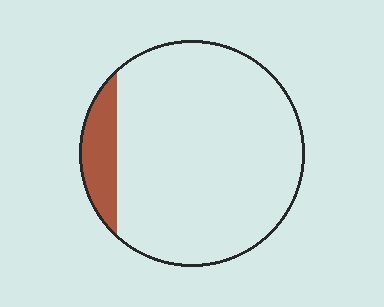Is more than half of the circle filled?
No.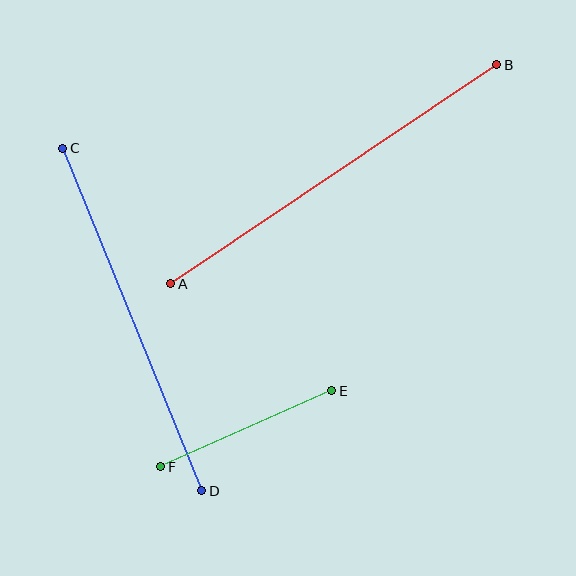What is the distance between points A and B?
The distance is approximately 393 pixels.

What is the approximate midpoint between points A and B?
The midpoint is at approximately (334, 174) pixels.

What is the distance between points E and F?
The distance is approximately 187 pixels.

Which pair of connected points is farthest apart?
Points A and B are farthest apart.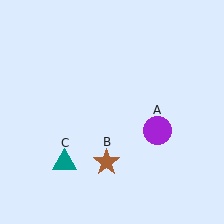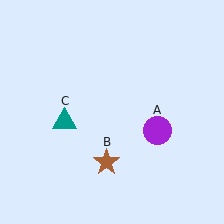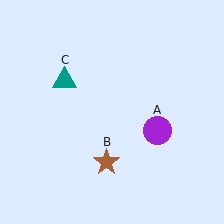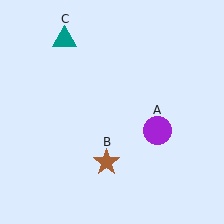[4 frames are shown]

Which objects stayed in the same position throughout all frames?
Purple circle (object A) and brown star (object B) remained stationary.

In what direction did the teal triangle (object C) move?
The teal triangle (object C) moved up.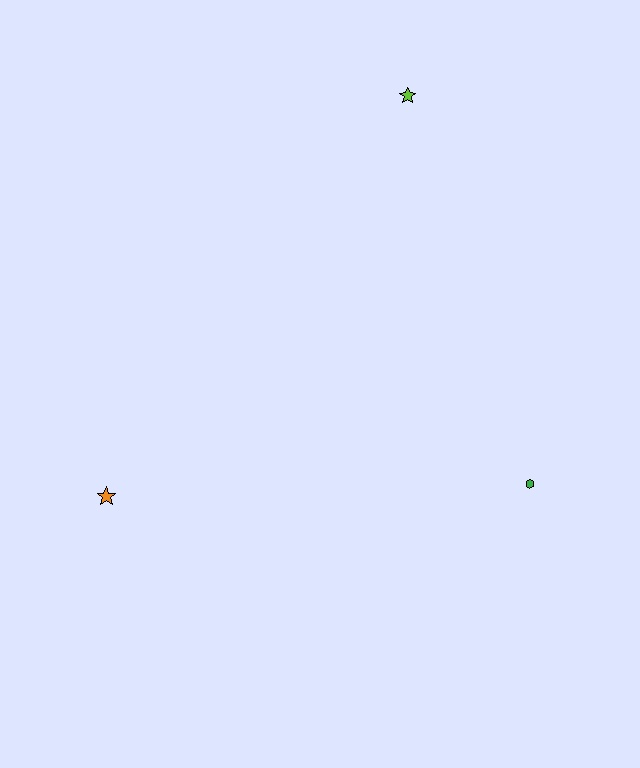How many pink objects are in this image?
There are no pink objects.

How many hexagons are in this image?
There is 1 hexagon.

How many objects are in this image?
There are 3 objects.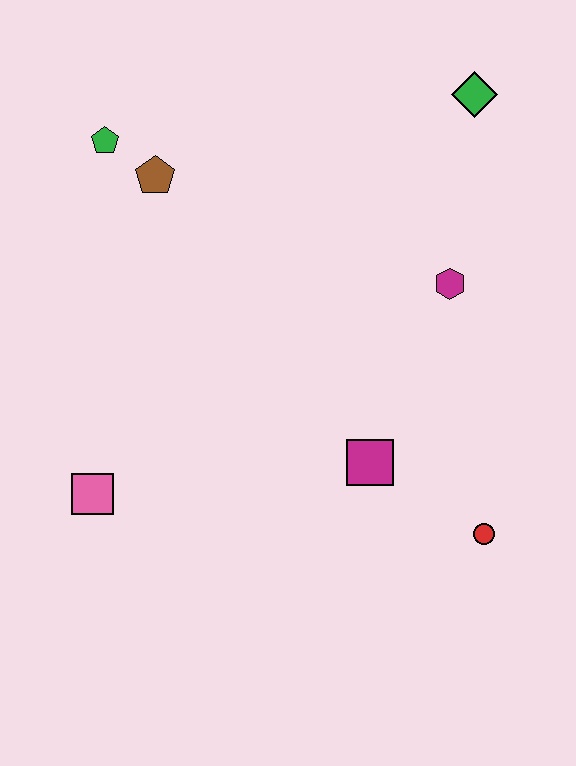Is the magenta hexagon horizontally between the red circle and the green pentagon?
Yes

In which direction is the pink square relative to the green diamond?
The pink square is below the green diamond.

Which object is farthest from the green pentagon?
The red circle is farthest from the green pentagon.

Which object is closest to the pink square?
The magenta square is closest to the pink square.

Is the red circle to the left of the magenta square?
No